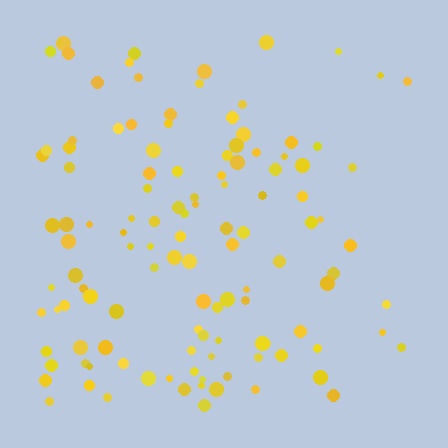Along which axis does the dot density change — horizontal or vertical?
Horizontal.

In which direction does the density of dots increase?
From right to left, with the left side densest.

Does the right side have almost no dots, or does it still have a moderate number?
Still a moderate number, just noticeably fewer than the left.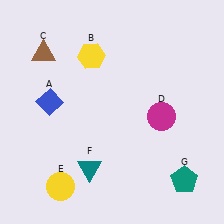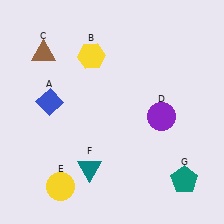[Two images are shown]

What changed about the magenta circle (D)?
In Image 1, D is magenta. In Image 2, it changed to purple.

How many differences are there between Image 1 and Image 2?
There is 1 difference between the two images.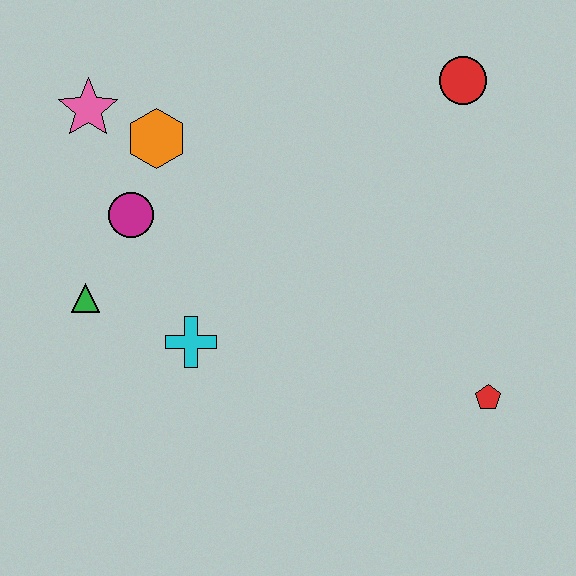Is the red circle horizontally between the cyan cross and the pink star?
No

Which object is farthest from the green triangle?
The red circle is farthest from the green triangle.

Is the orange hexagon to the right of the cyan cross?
No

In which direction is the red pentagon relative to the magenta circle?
The red pentagon is to the right of the magenta circle.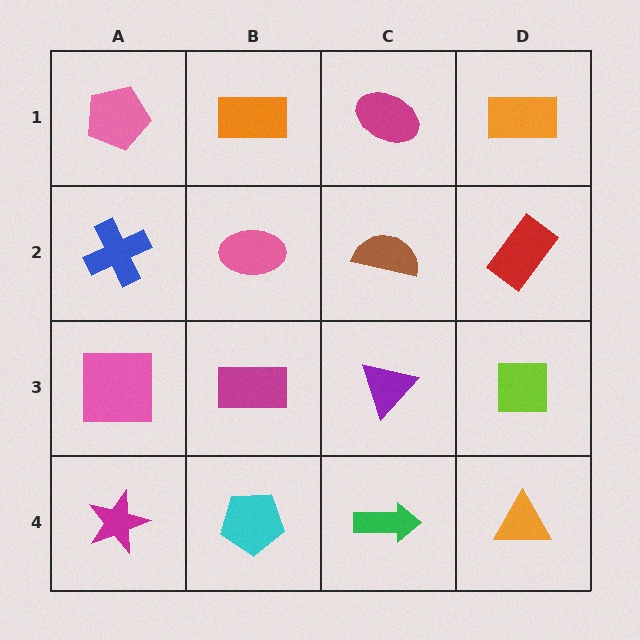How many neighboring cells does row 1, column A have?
2.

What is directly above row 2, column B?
An orange rectangle.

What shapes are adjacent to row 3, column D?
A red rectangle (row 2, column D), an orange triangle (row 4, column D), a purple triangle (row 3, column C).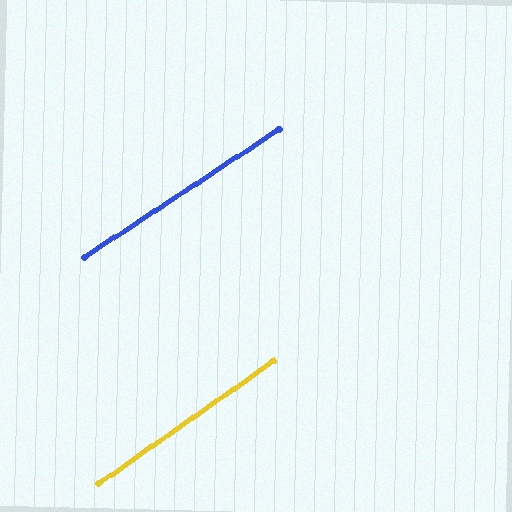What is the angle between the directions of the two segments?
Approximately 2 degrees.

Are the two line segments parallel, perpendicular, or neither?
Parallel — their directions differ by only 1.9°.